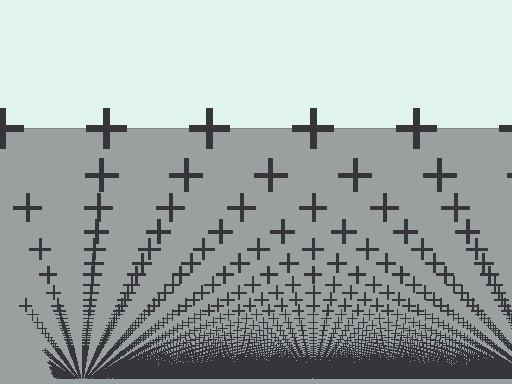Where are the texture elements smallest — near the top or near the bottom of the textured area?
Near the bottom.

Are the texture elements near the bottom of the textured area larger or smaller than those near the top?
Smaller. The gradient is inverted — elements near the bottom are smaller and denser.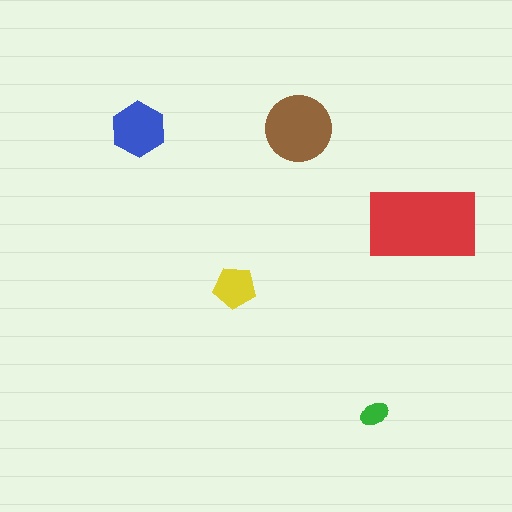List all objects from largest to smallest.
The red rectangle, the brown circle, the blue hexagon, the yellow pentagon, the green ellipse.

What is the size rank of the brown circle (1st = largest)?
2nd.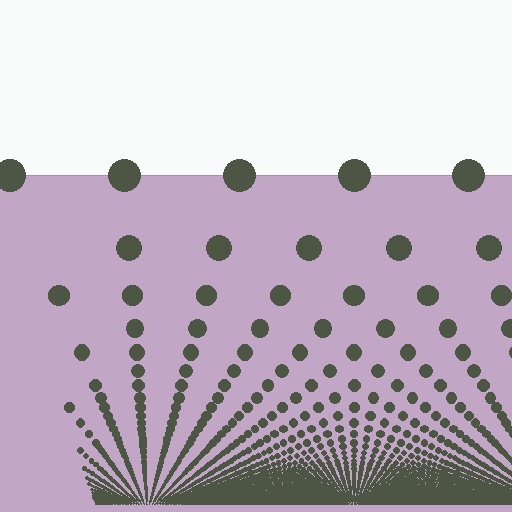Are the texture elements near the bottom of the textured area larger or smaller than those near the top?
Smaller. The gradient is inverted — elements near the bottom are smaller and denser.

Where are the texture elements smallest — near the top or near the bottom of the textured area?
Near the bottom.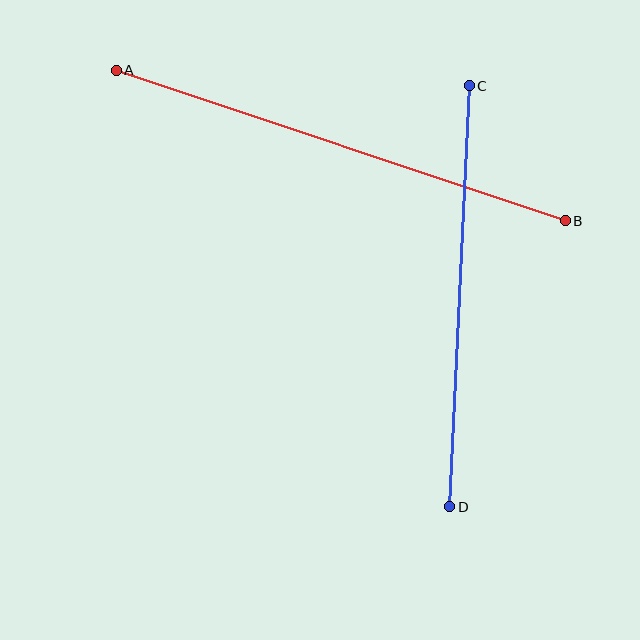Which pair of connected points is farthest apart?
Points A and B are farthest apart.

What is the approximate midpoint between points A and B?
The midpoint is at approximately (341, 146) pixels.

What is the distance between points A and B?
The distance is approximately 474 pixels.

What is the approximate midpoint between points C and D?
The midpoint is at approximately (459, 296) pixels.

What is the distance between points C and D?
The distance is approximately 422 pixels.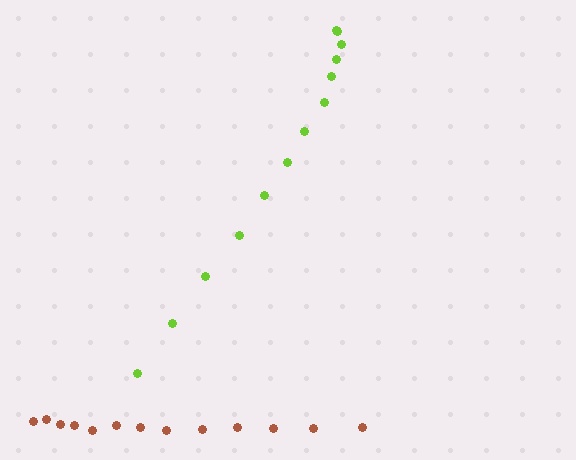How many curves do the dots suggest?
There are 2 distinct paths.